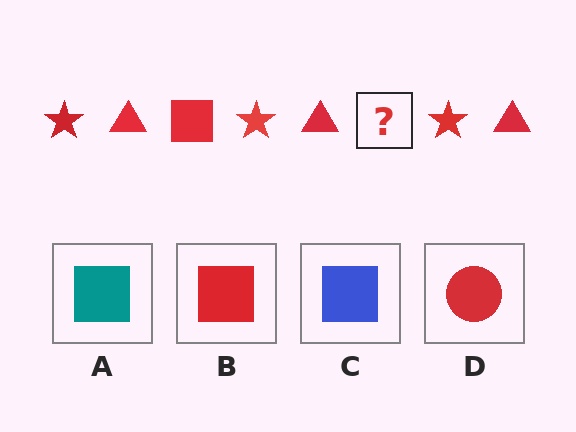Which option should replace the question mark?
Option B.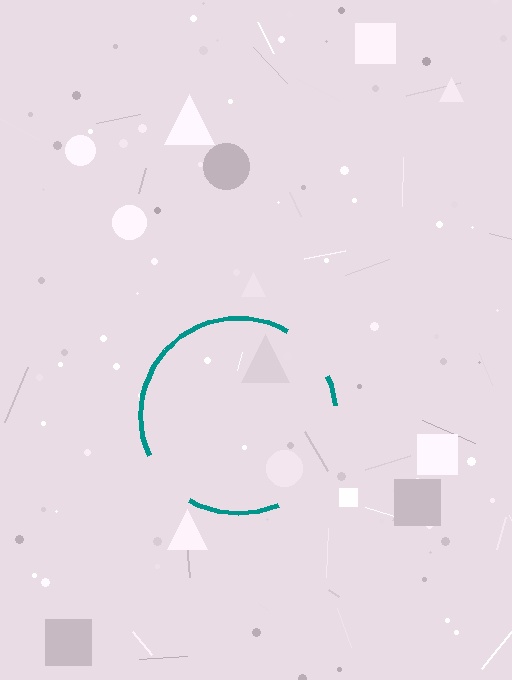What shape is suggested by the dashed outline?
The dashed outline suggests a circle.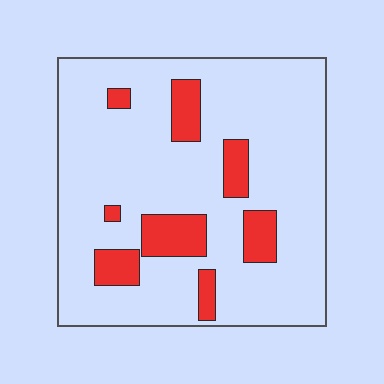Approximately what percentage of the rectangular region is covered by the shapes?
Approximately 15%.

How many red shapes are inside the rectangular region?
8.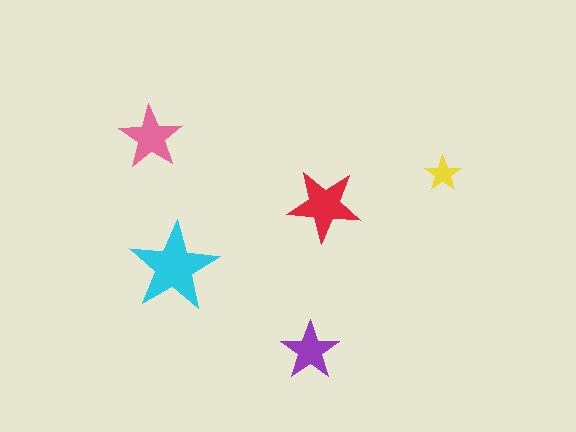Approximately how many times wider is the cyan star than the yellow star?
About 2.5 times wider.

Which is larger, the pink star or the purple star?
The pink one.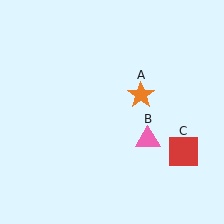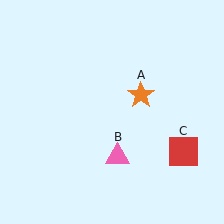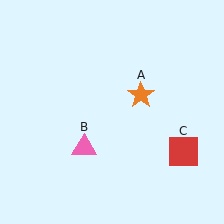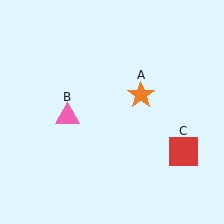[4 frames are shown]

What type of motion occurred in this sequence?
The pink triangle (object B) rotated clockwise around the center of the scene.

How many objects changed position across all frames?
1 object changed position: pink triangle (object B).